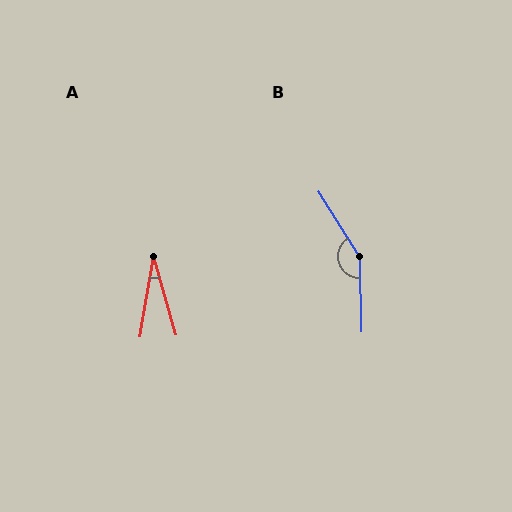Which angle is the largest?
B, at approximately 149 degrees.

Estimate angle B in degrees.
Approximately 149 degrees.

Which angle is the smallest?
A, at approximately 25 degrees.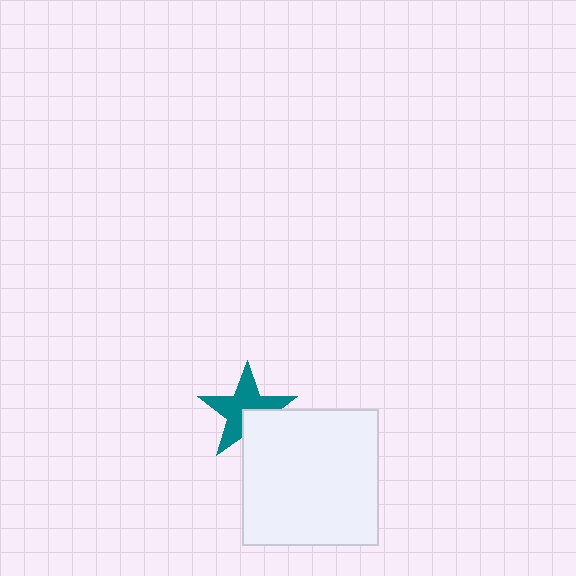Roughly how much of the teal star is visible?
Most of it is visible (roughly 70%).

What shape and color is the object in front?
The object in front is a white square.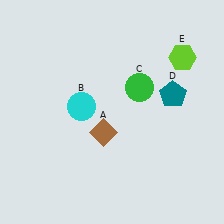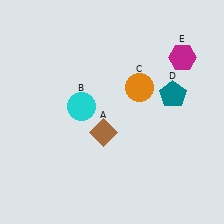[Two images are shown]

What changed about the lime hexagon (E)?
In Image 1, E is lime. In Image 2, it changed to magenta.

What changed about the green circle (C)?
In Image 1, C is green. In Image 2, it changed to orange.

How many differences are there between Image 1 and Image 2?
There are 2 differences between the two images.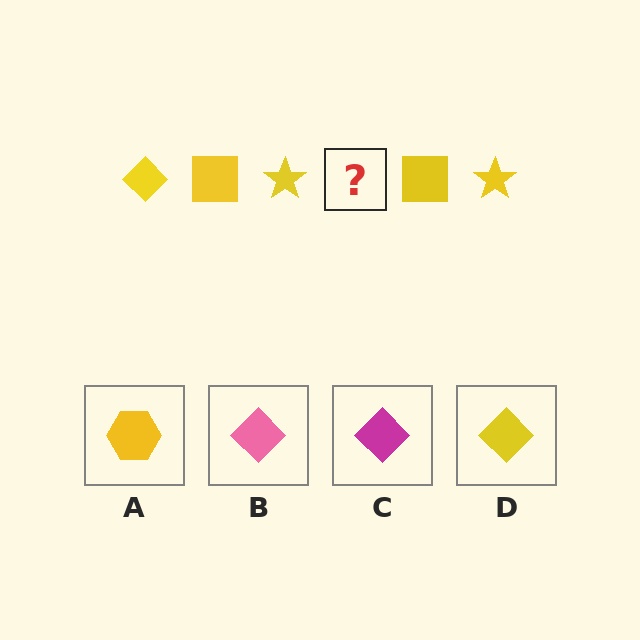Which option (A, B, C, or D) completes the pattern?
D.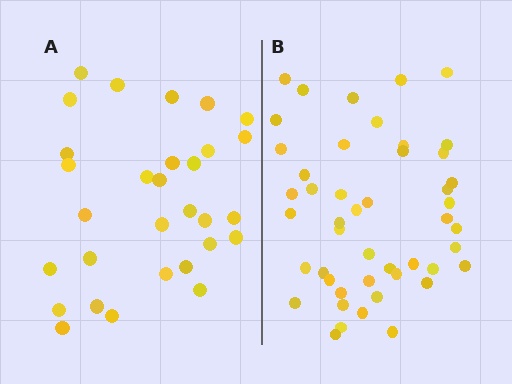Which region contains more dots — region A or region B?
Region B (the right region) has more dots.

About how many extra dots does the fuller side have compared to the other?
Region B has approximately 15 more dots than region A.